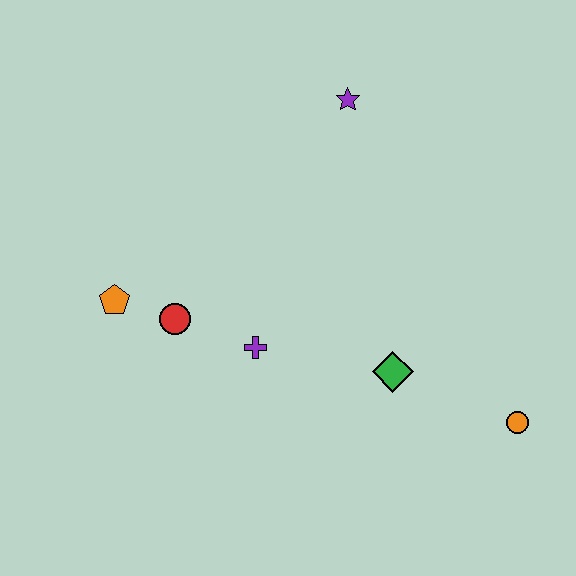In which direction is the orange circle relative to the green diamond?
The orange circle is to the right of the green diamond.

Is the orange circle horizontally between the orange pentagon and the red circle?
No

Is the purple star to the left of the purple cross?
No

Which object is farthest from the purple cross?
The orange circle is farthest from the purple cross.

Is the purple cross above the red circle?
No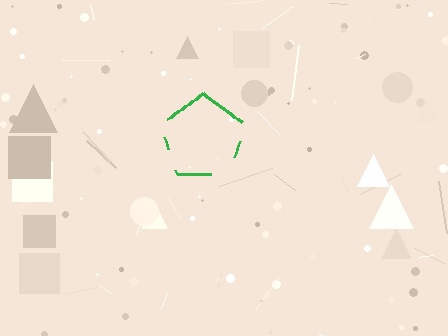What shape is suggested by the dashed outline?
The dashed outline suggests a pentagon.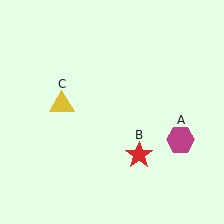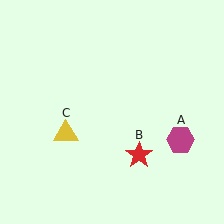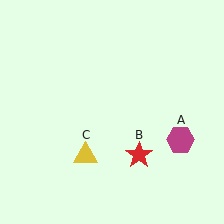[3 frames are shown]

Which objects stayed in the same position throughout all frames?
Magenta hexagon (object A) and red star (object B) remained stationary.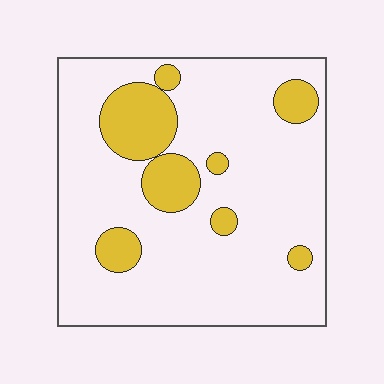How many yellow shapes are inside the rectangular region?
8.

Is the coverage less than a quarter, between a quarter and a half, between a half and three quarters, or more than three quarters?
Less than a quarter.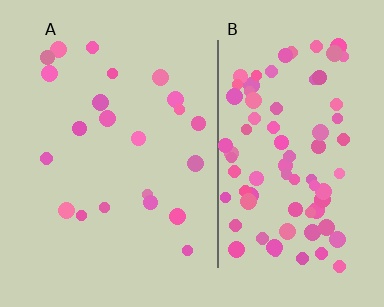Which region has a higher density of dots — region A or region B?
B (the right).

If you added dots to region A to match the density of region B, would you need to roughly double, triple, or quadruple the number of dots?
Approximately quadruple.